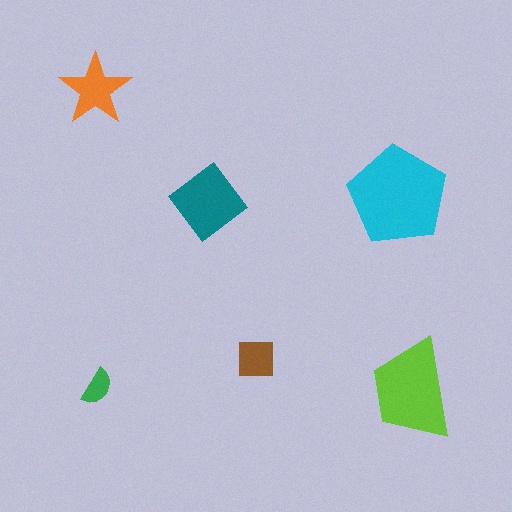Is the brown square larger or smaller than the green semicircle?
Larger.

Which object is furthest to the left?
The orange star is leftmost.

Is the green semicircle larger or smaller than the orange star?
Smaller.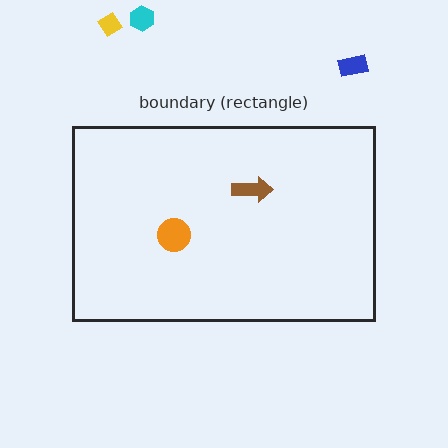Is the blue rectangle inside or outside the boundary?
Outside.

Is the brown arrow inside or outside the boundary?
Inside.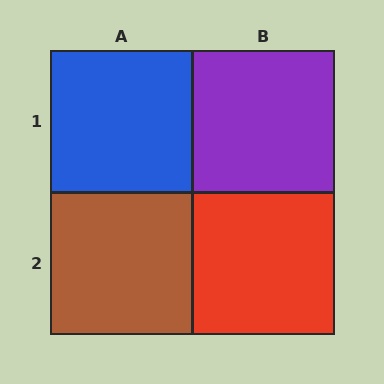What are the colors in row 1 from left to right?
Blue, purple.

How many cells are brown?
1 cell is brown.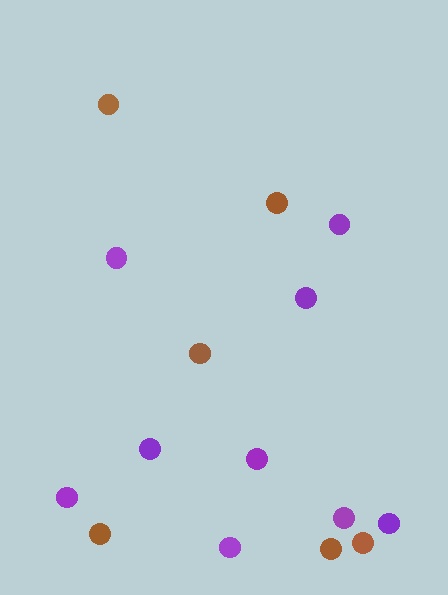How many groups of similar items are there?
There are 2 groups: one group of brown circles (6) and one group of purple circles (9).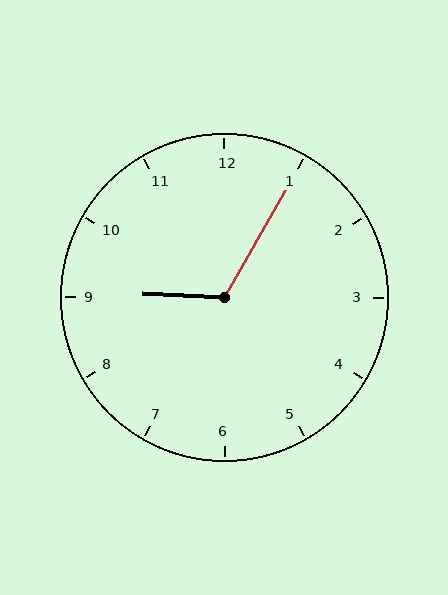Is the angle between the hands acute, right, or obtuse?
It is obtuse.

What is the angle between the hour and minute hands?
Approximately 118 degrees.